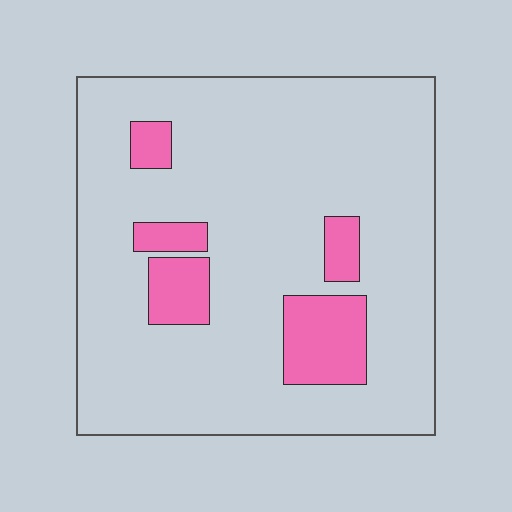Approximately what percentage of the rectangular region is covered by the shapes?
Approximately 15%.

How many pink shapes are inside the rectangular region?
5.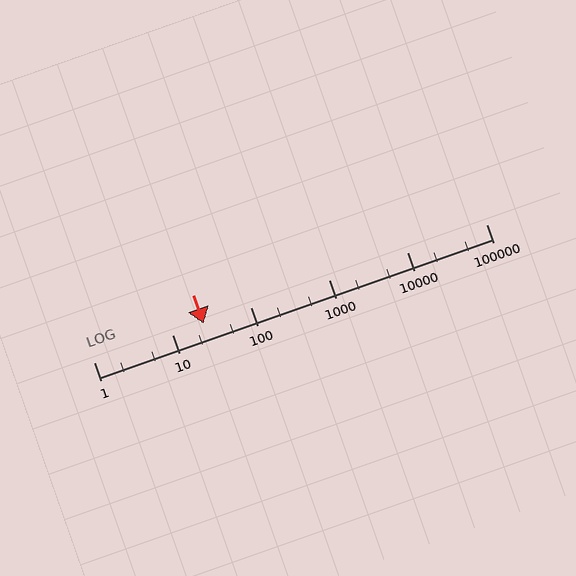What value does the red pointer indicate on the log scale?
The pointer indicates approximately 25.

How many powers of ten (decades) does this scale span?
The scale spans 5 decades, from 1 to 100000.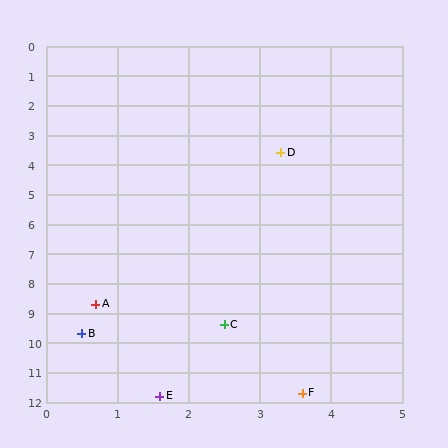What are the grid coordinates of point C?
Point C is at approximately (2.5, 9.4).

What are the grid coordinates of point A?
Point A is at approximately (0.7, 8.7).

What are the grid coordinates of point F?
Point F is at approximately (3.6, 11.7).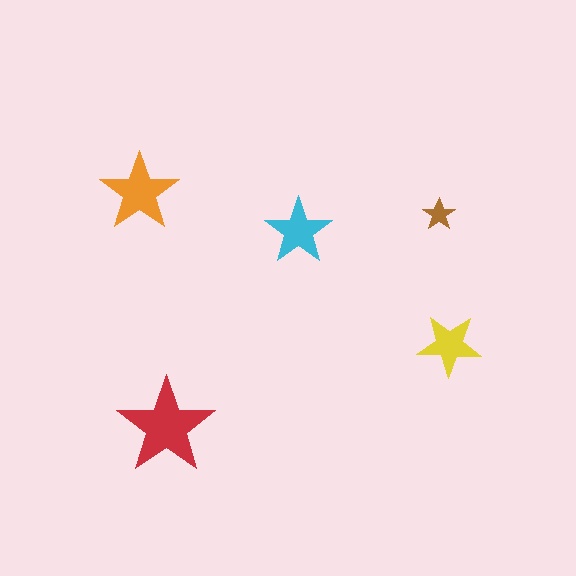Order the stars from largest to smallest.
the red one, the orange one, the cyan one, the yellow one, the brown one.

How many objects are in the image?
There are 5 objects in the image.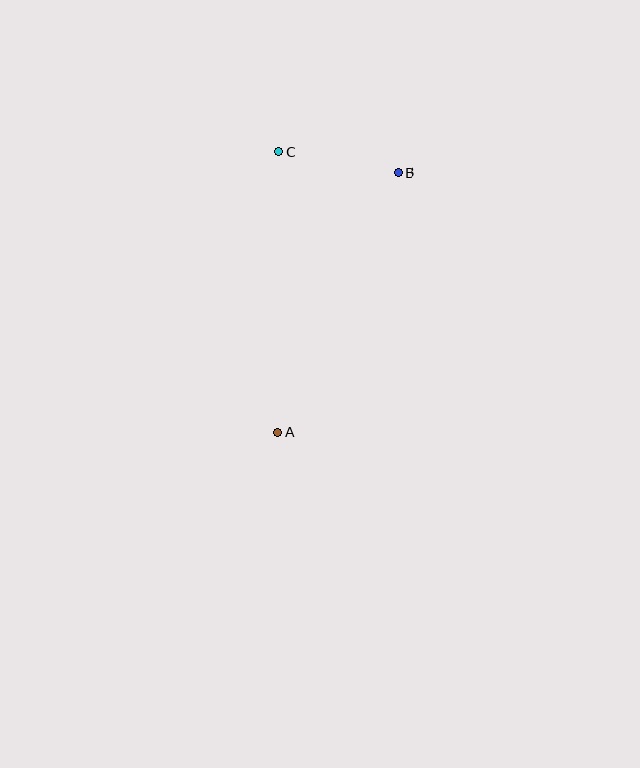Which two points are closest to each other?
Points B and C are closest to each other.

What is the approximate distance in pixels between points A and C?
The distance between A and C is approximately 281 pixels.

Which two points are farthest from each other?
Points A and B are farthest from each other.